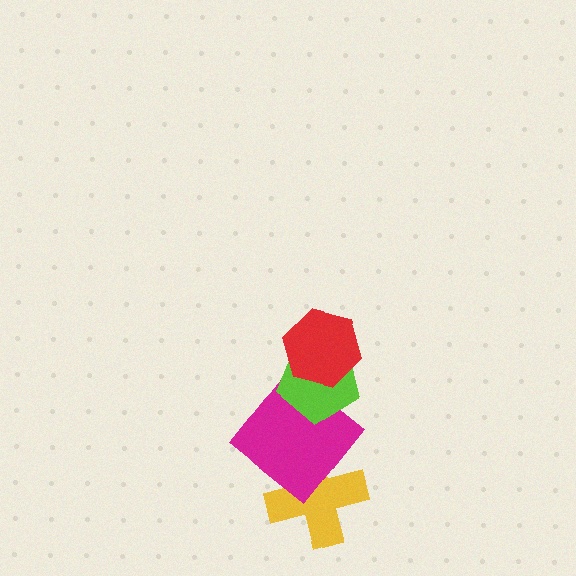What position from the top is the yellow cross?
The yellow cross is 4th from the top.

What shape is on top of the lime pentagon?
The red hexagon is on top of the lime pentagon.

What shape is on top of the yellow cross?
The magenta diamond is on top of the yellow cross.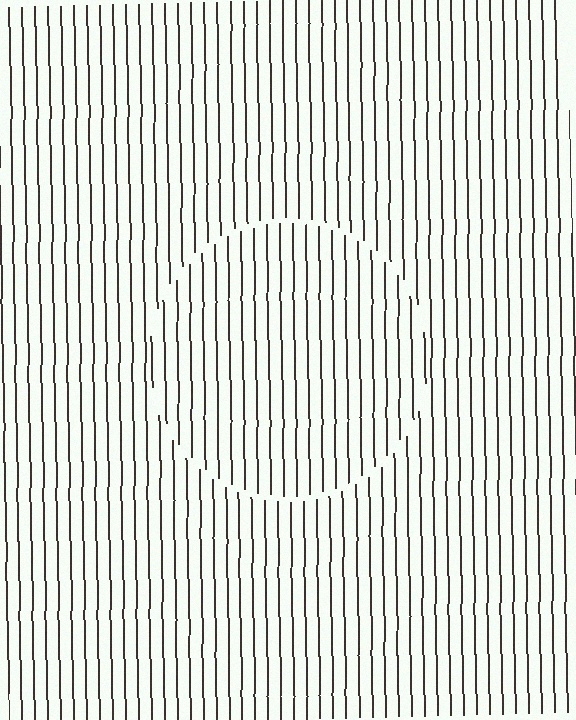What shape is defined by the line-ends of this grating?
An illusory circle. The interior of the shape contains the same grating, shifted by half a period — the contour is defined by the phase discontinuity where line-ends from the inner and outer gratings abut.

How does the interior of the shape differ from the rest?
The interior of the shape contains the same grating, shifted by half a period — the contour is defined by the phase discontinuity where line-ends from the inner and outer gratings abut.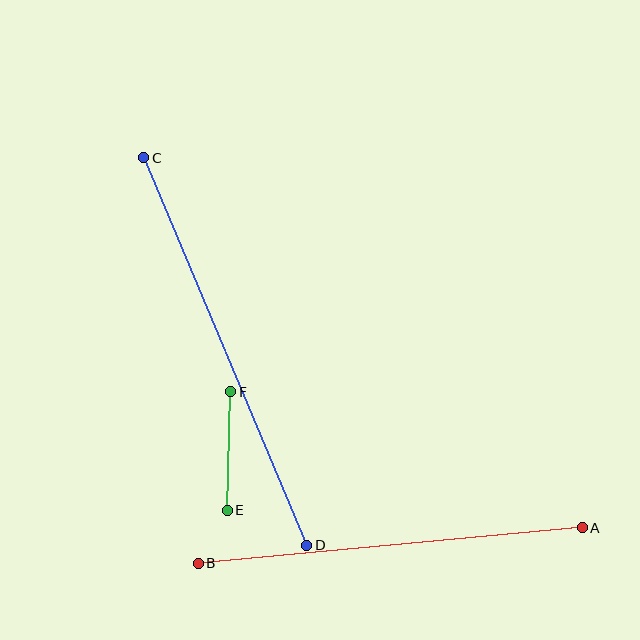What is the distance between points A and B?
The distance is approximately 386 pixels.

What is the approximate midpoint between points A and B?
The midpoint is at approximately (390, 546) pixels.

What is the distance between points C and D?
The distance is approximately 420 pixels.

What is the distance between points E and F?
The distance is approximately 119 pixels.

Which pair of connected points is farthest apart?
Points C and D are farthest apart.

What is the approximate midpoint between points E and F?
The midpoint is at approximately (229, 451) pixels.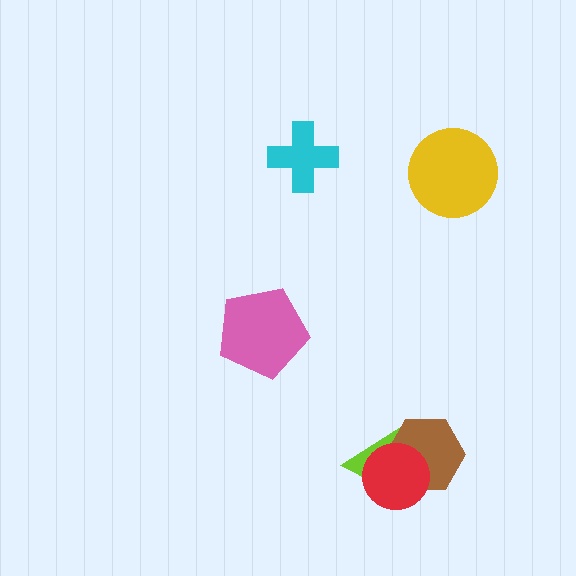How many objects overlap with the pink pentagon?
0 objects overlap with the pink pentagon.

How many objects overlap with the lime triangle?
2 objects overlap with the lime triangle.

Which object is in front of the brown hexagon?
The red circle is in front of the brown hexagon.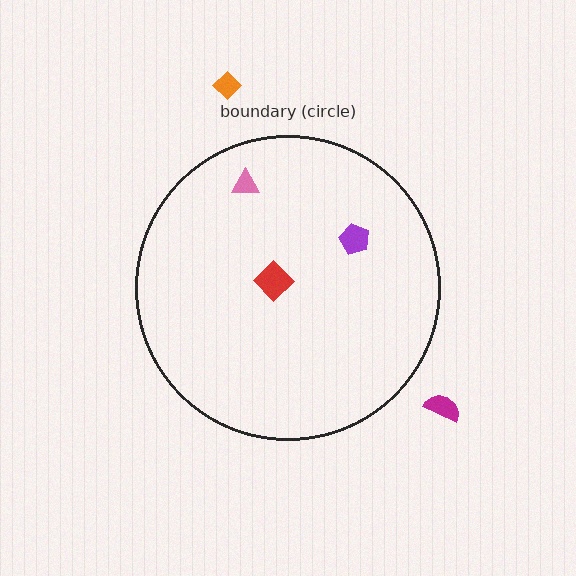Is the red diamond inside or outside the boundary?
Inside.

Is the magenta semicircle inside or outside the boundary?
Outside.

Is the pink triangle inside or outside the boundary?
Inside.